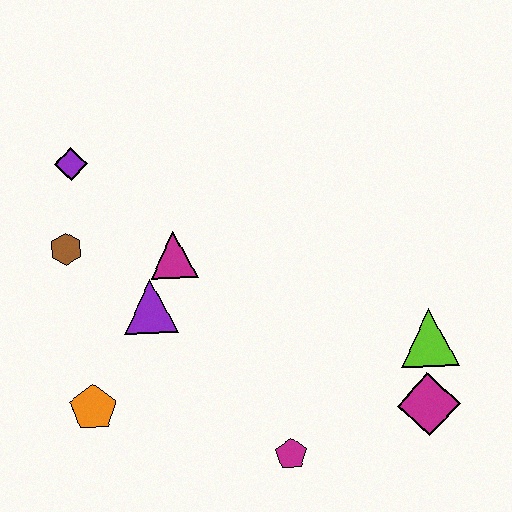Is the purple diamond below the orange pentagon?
No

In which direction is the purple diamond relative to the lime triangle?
The purple diamond is to the left of the lime triangle.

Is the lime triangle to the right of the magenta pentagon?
Yes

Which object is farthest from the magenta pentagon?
The purple diamond is farthest from the magenta pentagon.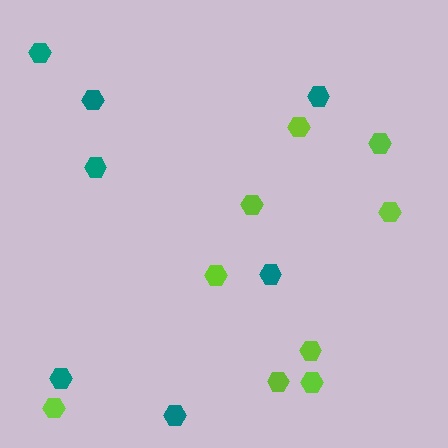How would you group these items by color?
There are 2 groups: one group of teal hexagons (7) and one group of lime hexagons (9).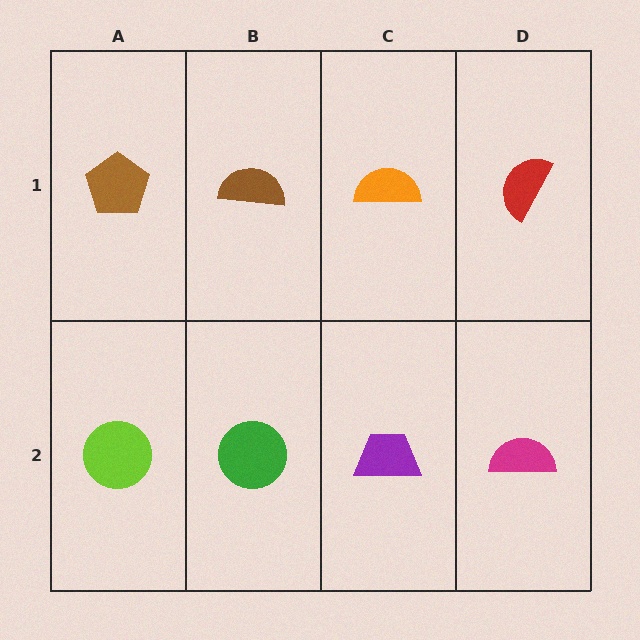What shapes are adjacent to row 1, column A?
A lime circle (row 2, column A), a brown semicircle (row 1, column B).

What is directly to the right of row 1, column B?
An orange semicircle.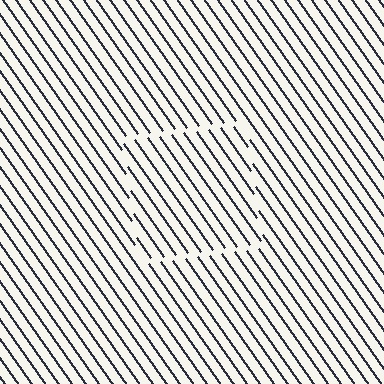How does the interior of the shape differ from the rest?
The interior of the shape contains the same grating, shifted by half a period — the contour is defined by the phase discontinuity where line-ends from the inner and outer gratings abut.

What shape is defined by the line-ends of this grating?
An illusory square. The interior of the shape contains the same grating, shifted by half a period — the contour is defined by the phase discontinuity where line-ends from the inner and outer gratings abut.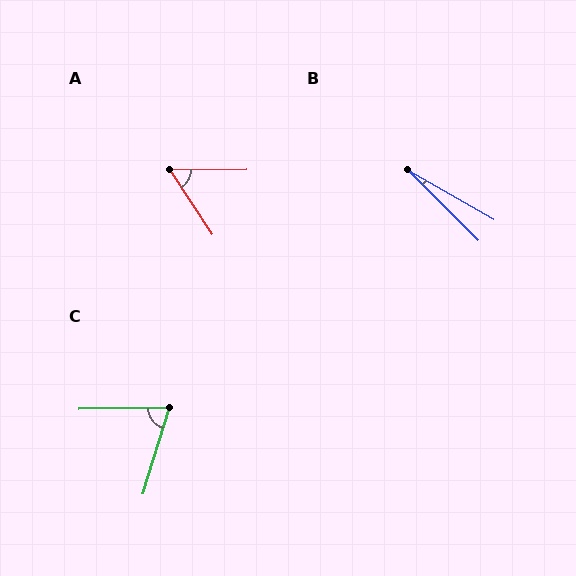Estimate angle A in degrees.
Approximately 56 degrees.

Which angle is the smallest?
B, at approximately 15 degrees.